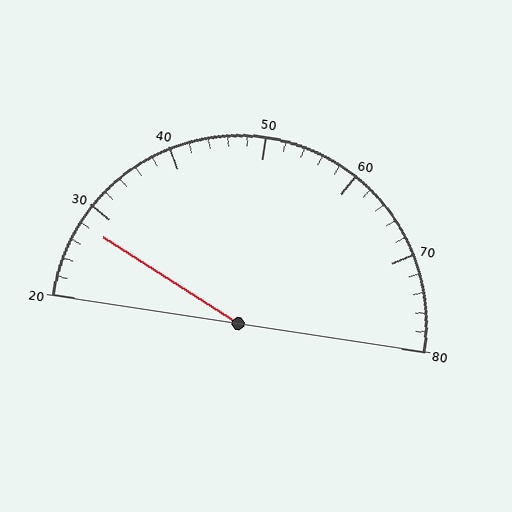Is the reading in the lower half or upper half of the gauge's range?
The reading is in the lower half of the range (20 to 80).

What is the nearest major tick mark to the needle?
The nearest major tick mark is 30.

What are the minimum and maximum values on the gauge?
The gauge ranges from 20 to 80.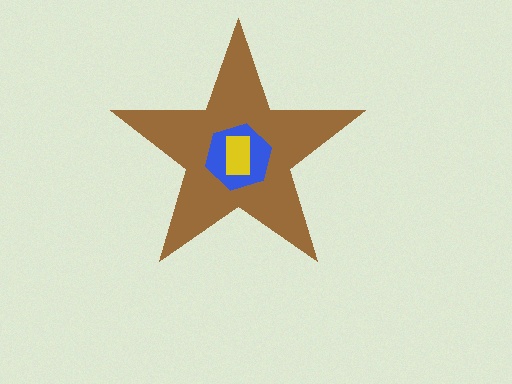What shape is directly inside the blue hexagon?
The yellow rectangle.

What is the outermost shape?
The brown star.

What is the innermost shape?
The yellow rectangle.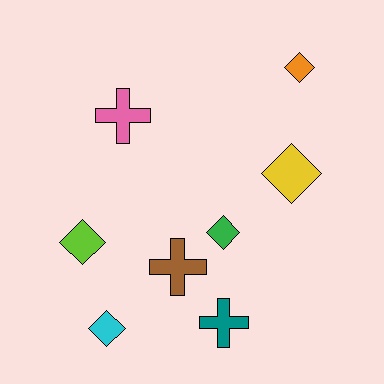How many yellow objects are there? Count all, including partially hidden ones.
There is 1 yellow object.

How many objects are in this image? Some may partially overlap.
There are 8 objects.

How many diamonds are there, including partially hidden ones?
There are 5 diamonds.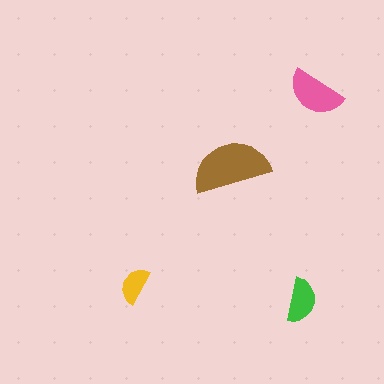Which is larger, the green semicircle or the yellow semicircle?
The green one.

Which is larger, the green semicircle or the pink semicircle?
The pink one.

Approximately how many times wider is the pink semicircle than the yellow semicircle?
About 1.5 times wider.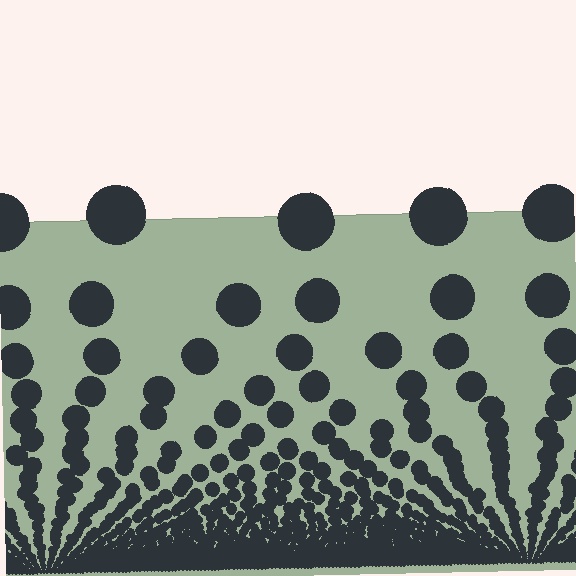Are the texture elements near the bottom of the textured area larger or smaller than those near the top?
Smaller. The gradient is inverted — elements near the bottom are smaller and denser.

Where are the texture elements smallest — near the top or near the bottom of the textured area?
Near the bottom.